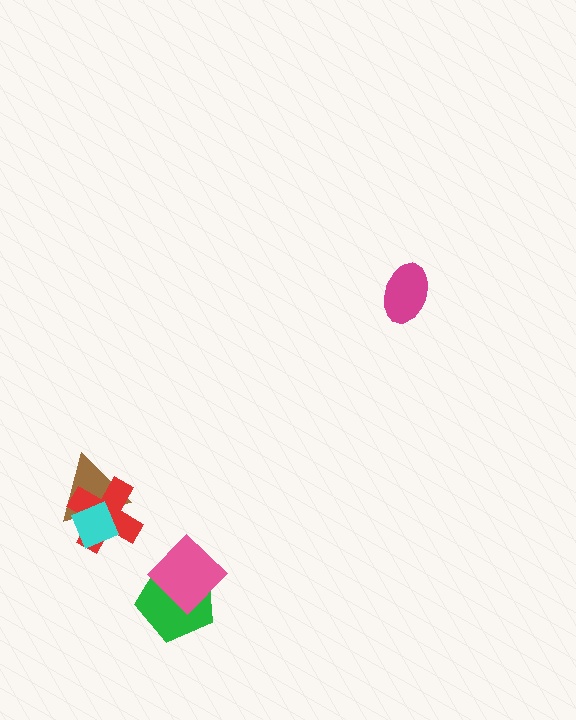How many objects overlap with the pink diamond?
1 object overlaps with the pink diamond.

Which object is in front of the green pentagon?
The pink diamond is in front of the green pentagon.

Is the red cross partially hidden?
Yes, it is partially covered by another shape.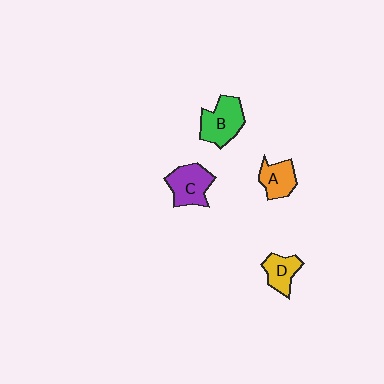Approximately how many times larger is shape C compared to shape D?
Approximately 1.4 times.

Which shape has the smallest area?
Shape D (yellow).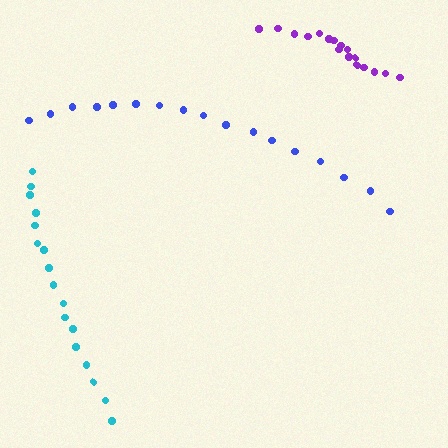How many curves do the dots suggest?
There are 3 distinct paths.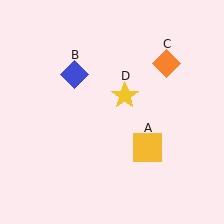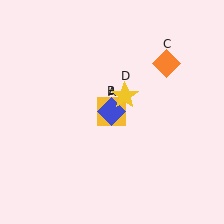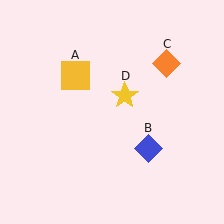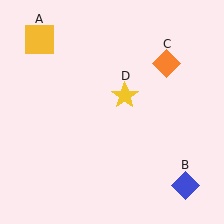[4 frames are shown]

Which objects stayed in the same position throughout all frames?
Orange diamond (object C) and yellow star (object D) remained stationary.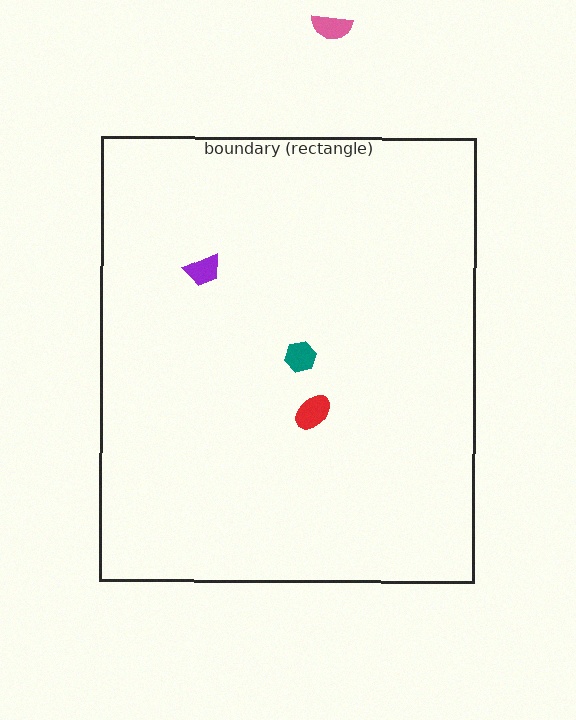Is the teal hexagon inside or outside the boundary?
Inside.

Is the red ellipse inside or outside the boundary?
Inside.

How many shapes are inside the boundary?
3 inside, 1 outside.